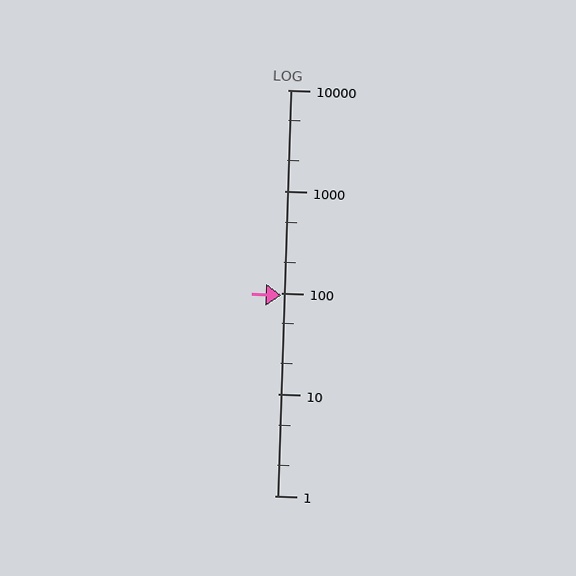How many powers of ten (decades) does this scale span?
The scale spans 4 decades, from 1 to 10000.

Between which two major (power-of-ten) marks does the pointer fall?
The pointer is between 10 and 100.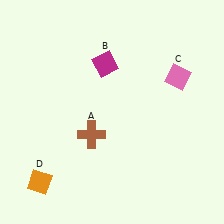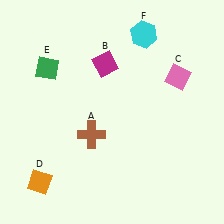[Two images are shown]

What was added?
A green diamond (E), a cyan hexagon (F) were added in Image 2.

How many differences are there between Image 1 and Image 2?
There are 2 differences between the two images.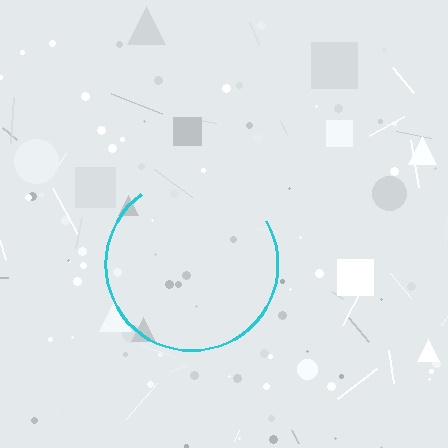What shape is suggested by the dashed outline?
The dashed outline suggests a circle.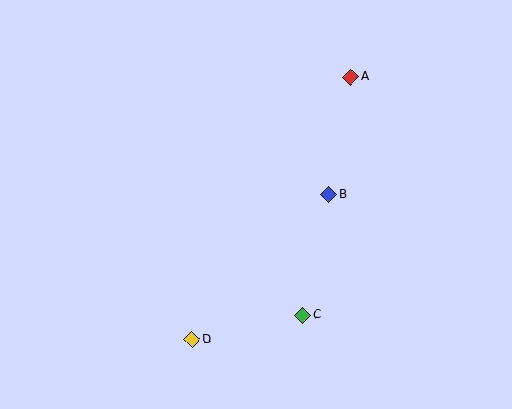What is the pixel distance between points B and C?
The distance between B and C is 124 pixels.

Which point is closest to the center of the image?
Point B at (329, 195) is closest to the center.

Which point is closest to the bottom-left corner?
Point D is closest to the bottom-left corner.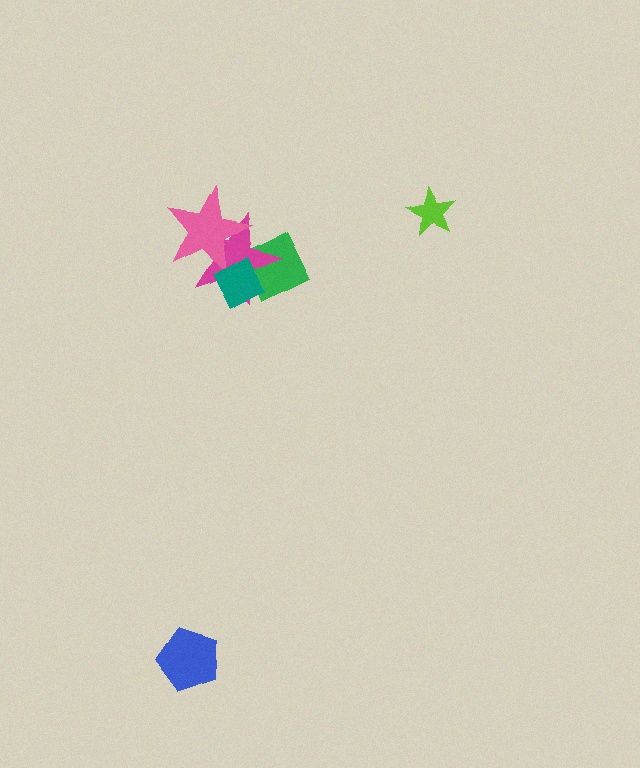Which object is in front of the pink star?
The teal diamond is in front of the pink star.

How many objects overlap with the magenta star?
3 objects overlap with the magenta star.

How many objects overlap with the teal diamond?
3 objects overlap with the teal diamond.